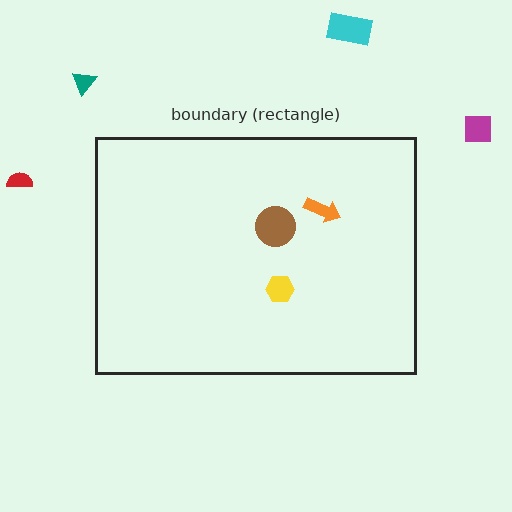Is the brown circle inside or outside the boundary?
Inside.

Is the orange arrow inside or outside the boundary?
Inside.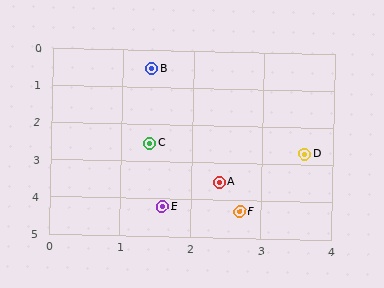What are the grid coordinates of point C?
Point C is at approximately (1.4, 2.5).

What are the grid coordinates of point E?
Point E is at approximately (1.6, 4.2).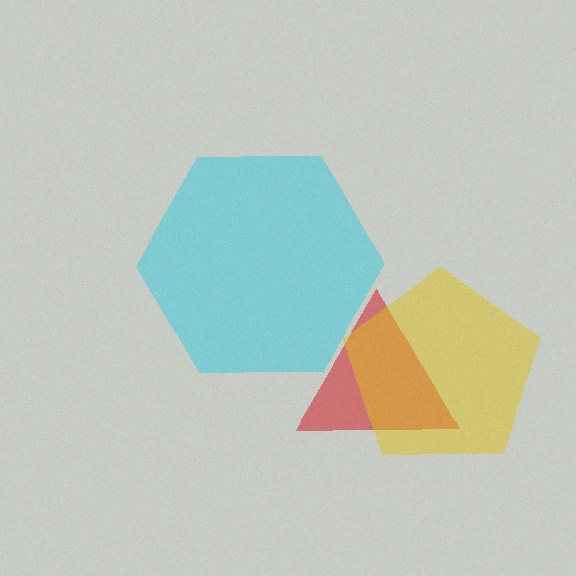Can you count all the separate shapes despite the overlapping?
Yes, there are 3 separate shapes.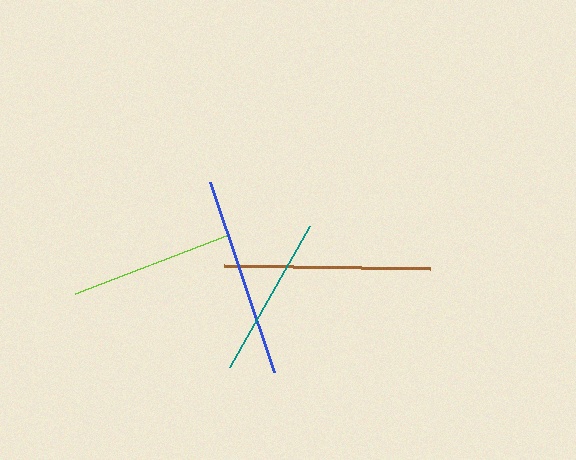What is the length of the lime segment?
The lime segment is approximately 161 pixels long.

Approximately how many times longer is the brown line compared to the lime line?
The brown line is approximately 1.3 times the length of the lime line.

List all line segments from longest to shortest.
From longest to shortest: brown, blue, teal, lime.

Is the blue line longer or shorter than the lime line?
The blue line is longer than the lime line.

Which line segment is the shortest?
The lime line is the shortest at approximately 161 pixels.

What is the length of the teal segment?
The teal segment is approximately 162 pixels long.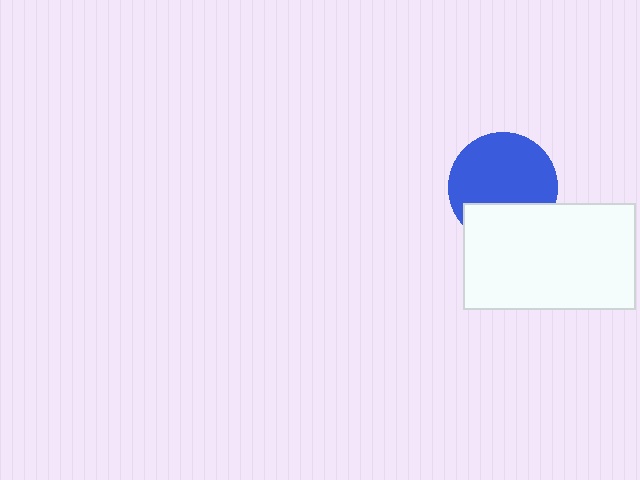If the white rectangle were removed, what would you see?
You would see the complete blue circle.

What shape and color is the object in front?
The object in front is a white rectangle.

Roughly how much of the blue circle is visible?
Most of it is visible (roughly 70%).